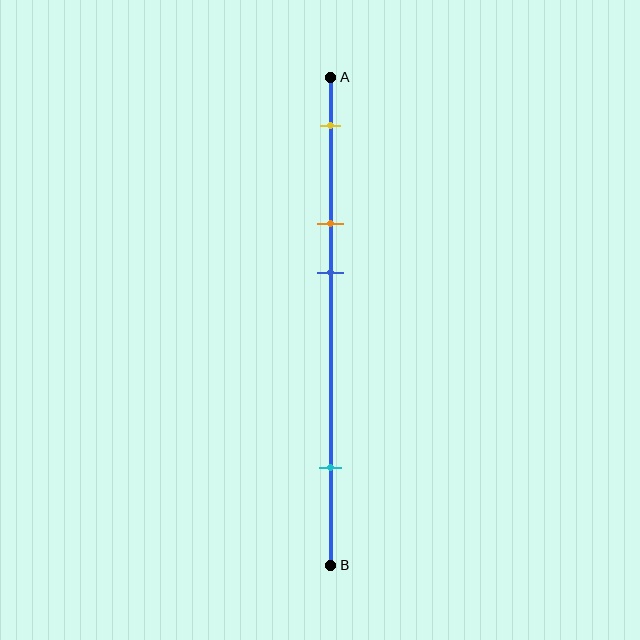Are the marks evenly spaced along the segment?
No, the marks are not evenly spaced.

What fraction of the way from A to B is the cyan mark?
The cyan mark is approximately 80% (0.8) of the way from A to B.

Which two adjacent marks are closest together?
The orange and blue marks are the closest adjacent pair.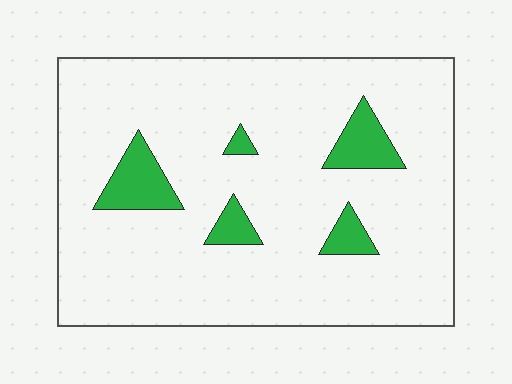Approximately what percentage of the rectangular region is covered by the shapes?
Approximately 10%.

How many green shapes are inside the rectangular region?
5.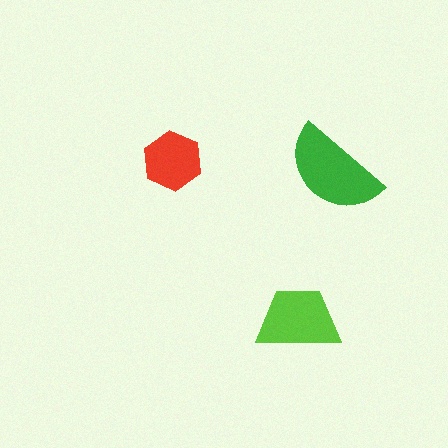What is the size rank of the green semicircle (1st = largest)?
1st.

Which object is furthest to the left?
The red hexagon is leftmost.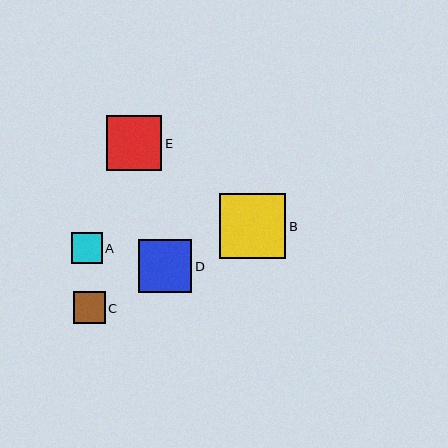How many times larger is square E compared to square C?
Square E is approximately 1.7 times the size of square C.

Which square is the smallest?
Square A is the smallest with a size of approximately 31 pixels.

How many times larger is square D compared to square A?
Square D is approximately 1.7 times the size of square A.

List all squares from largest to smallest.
From largest to smallest: B, E, D, C, A.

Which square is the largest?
Square B is the largest with a size of approximately 66 pixels.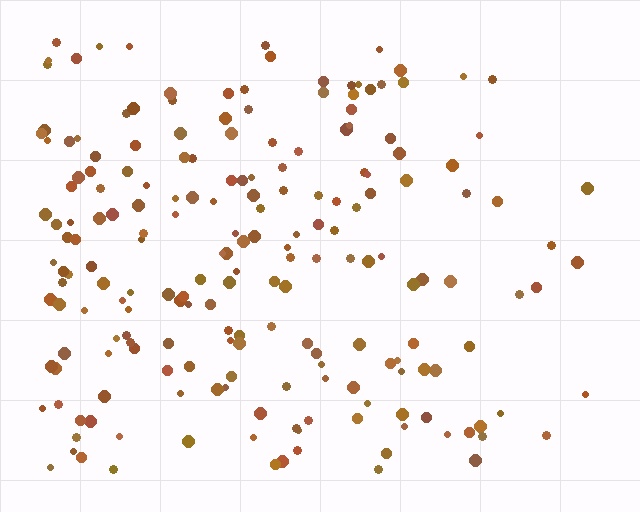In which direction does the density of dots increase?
From right to left, with the left side densest.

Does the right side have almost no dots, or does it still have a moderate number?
Still a moderate number, just noticeably fewer than the left.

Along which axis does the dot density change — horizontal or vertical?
Horizontal.